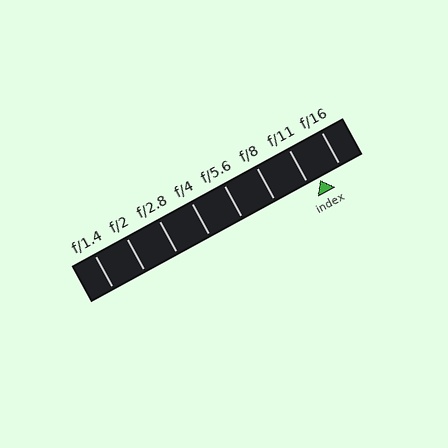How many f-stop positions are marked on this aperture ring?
There are 8 f-stop positions marked.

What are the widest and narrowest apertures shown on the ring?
The widest aperture shown is f/1.4 and the narrowest is f/16.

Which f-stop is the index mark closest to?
The index mark is closest to f/11.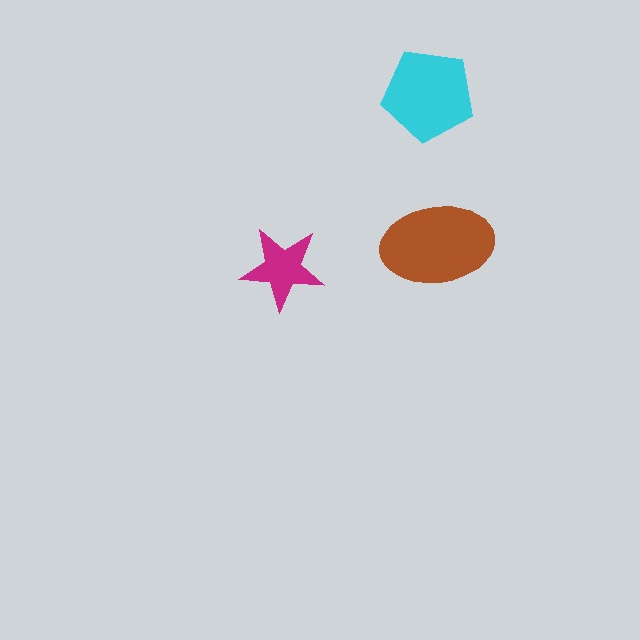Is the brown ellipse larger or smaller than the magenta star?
Larger.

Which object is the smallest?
The magenta star.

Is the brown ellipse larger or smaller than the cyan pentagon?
Larger.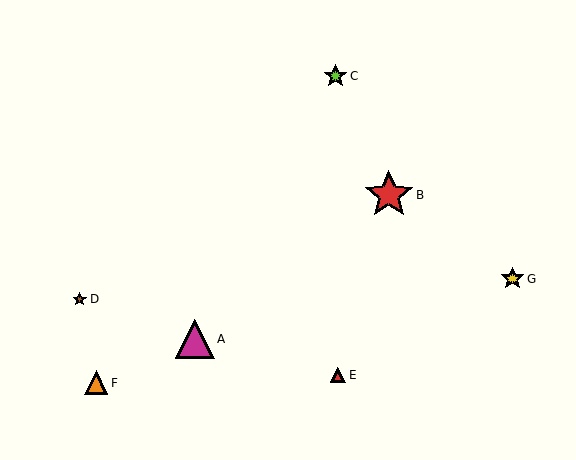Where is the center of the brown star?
The center of the brown star is at (80, 299).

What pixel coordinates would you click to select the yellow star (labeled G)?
Click at (512, 279) to select the yellow star G.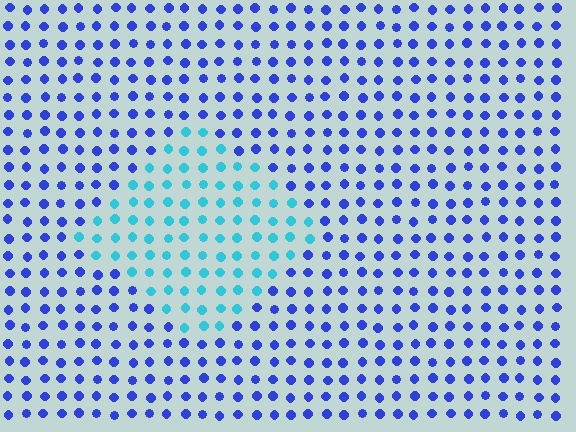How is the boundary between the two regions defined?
The boundary is defined purely by a slight shift in hue (about 48 degrees). Spacing, size, and orientation are identical on both sides.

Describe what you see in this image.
The image is filled with small blue elements in a uniform arrangement. A diamond-shaped region is visible where the elements are tinted to a slightly different hue, forming a subtle color boundary.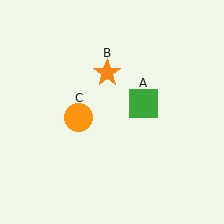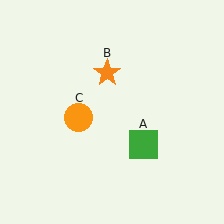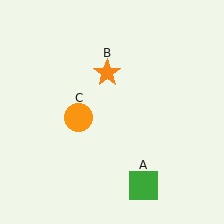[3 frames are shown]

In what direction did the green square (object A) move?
The green square (object A) moved down.